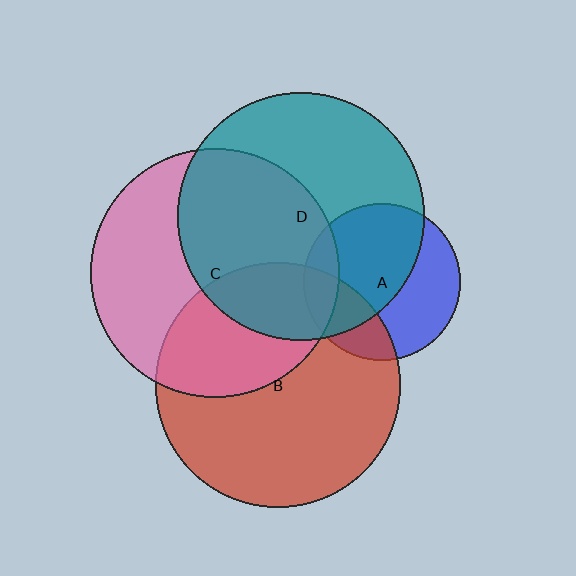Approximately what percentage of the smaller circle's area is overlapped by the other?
Approximately 15%.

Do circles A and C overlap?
Yes.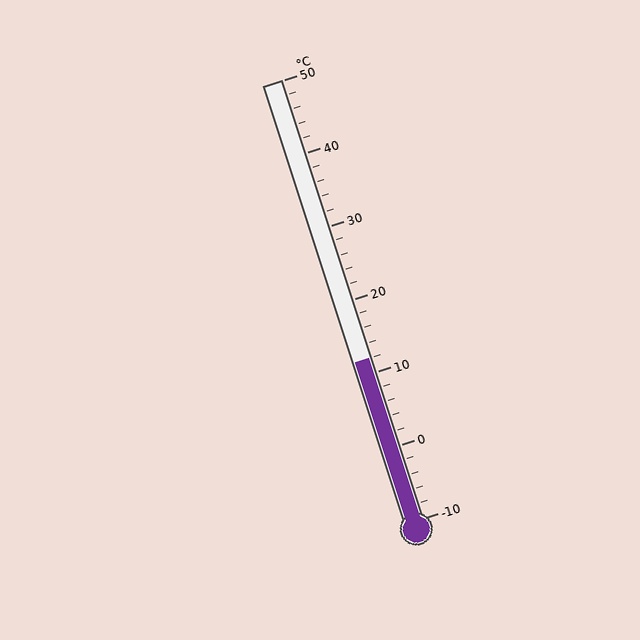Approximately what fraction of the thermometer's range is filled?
The thermometer is filled to approximately 35% of its range.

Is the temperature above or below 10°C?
The temperature is above 10°C.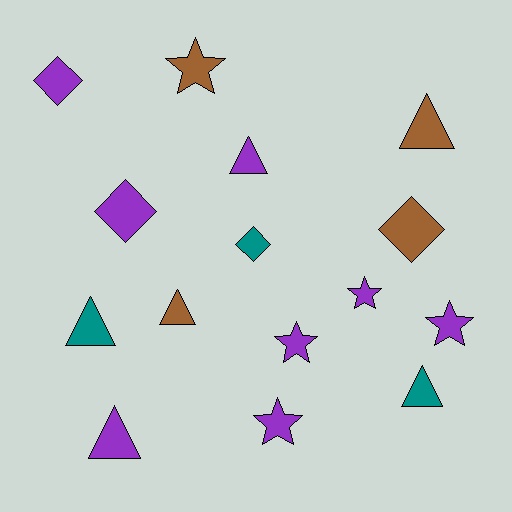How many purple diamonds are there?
There are 2 purple diamonds.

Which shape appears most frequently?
Triangle, with 6 objects.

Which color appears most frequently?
Purple, with 8 objects.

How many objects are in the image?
There are 15 objects.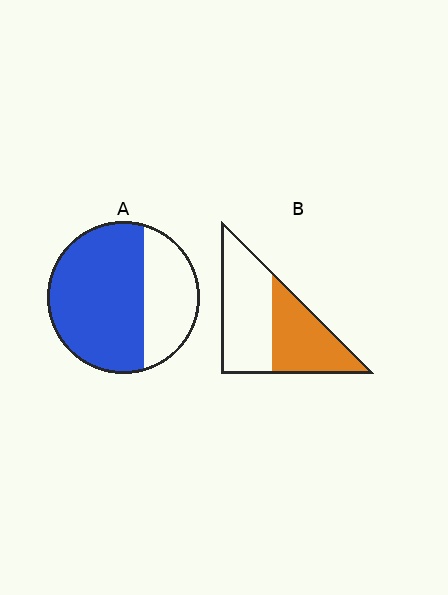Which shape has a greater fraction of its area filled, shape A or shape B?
Shape A.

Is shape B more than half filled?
No.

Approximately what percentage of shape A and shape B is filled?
A is approximately 65% and B is approximately 45%.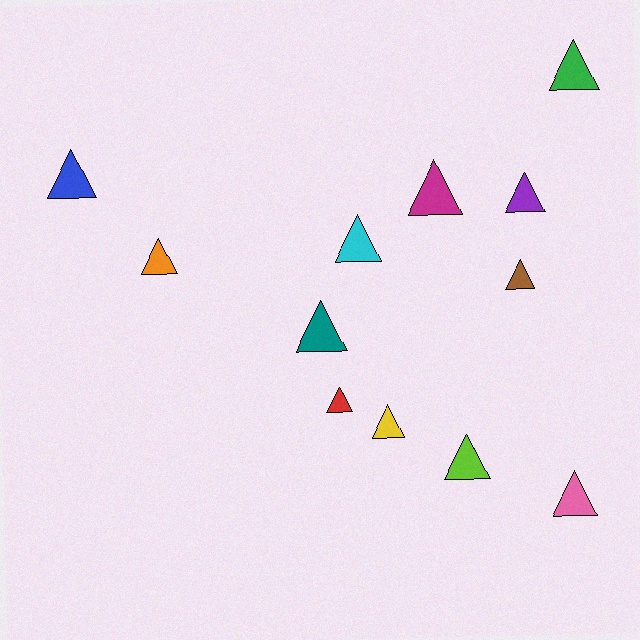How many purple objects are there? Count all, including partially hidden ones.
There is 1 purple object.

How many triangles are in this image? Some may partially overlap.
There are 12 triangles.